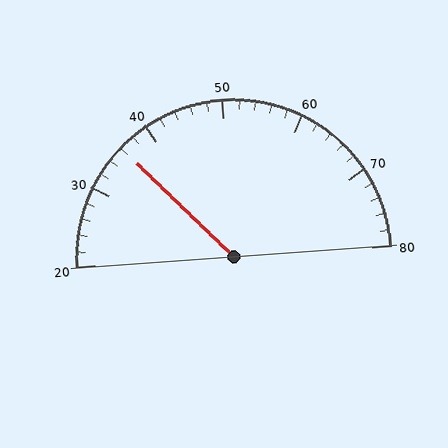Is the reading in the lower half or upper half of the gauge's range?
The reading is in the lower half of the range (20 to 80).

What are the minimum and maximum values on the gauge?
The gauge ranges from 20 to 80.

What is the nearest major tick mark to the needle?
The nearest major tick mark is 40.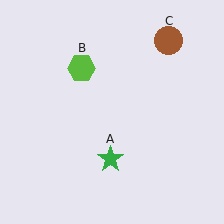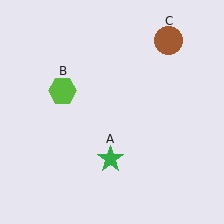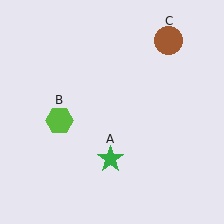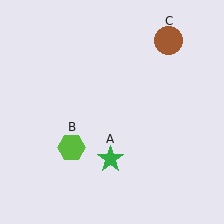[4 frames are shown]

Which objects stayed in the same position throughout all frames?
Green star (object A) and brown circle (object C) remained stationary.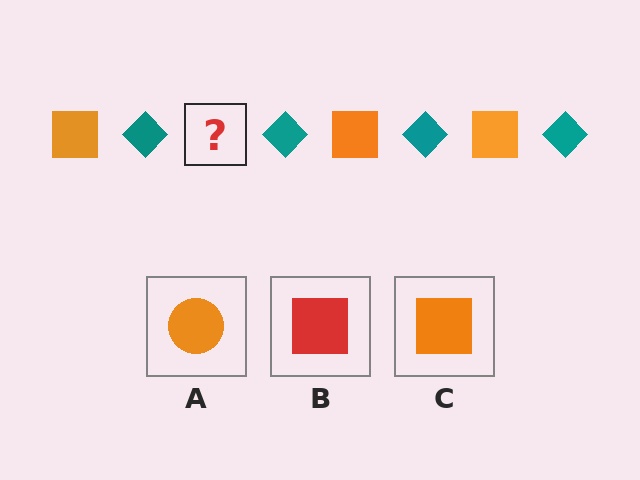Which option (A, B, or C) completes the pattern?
C.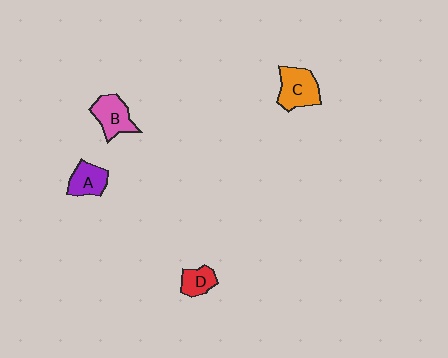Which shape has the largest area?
Shape C (orange).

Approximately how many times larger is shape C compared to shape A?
Approximately 1.4 times.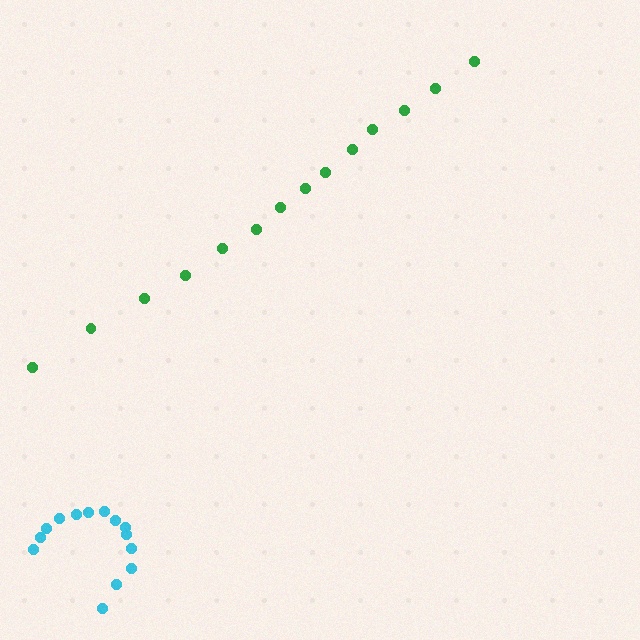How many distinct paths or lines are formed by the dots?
There are 2 distinct paths.